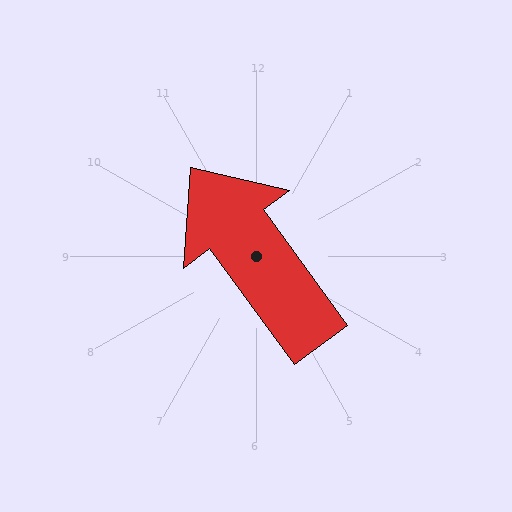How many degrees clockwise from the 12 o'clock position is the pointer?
Approximately 324 degrees.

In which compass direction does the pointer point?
Northwest.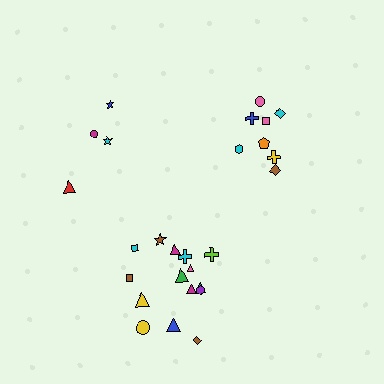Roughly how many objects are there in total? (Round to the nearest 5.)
Roughly 25 objects in total.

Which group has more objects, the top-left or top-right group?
The top-right group.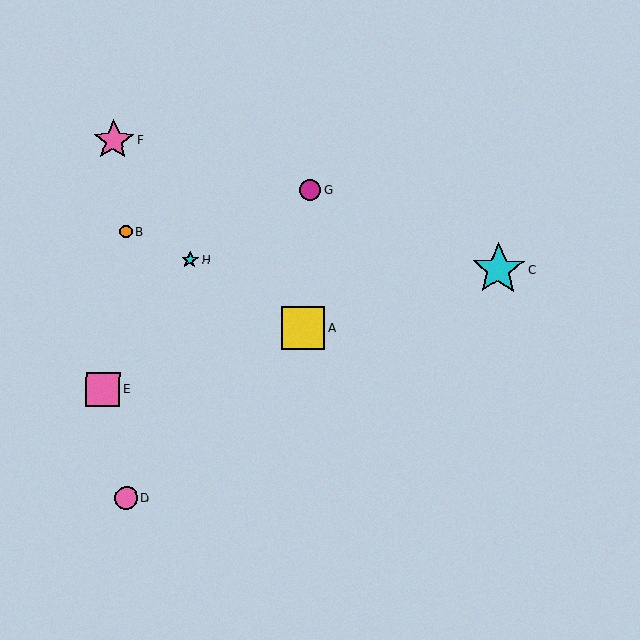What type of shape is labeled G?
Shape G is a magenta circle.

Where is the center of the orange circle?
The center of the orange circle is at (126, 232).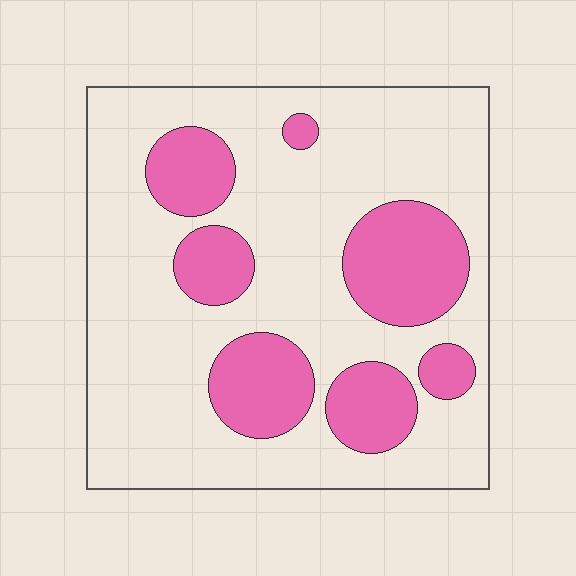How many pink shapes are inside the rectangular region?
7.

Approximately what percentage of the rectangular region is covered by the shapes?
Approximately 25%.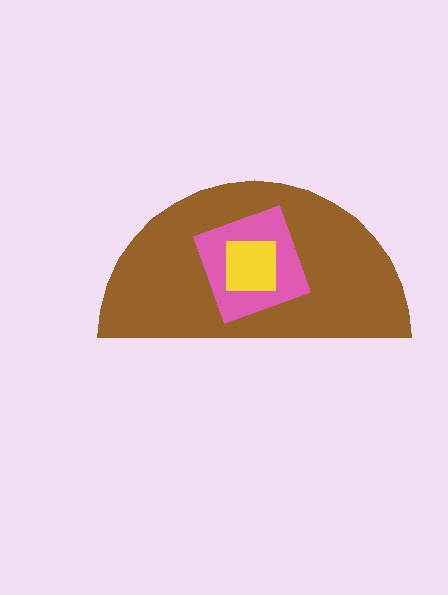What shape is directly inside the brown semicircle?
The pink diamond.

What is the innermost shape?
The yellow square.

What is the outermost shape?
The brown semicircle.